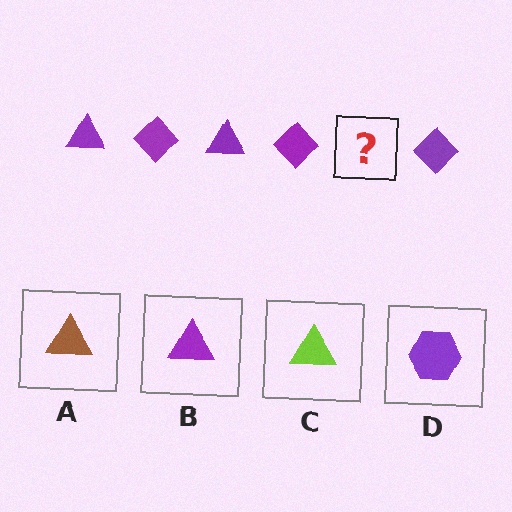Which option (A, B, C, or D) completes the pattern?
B.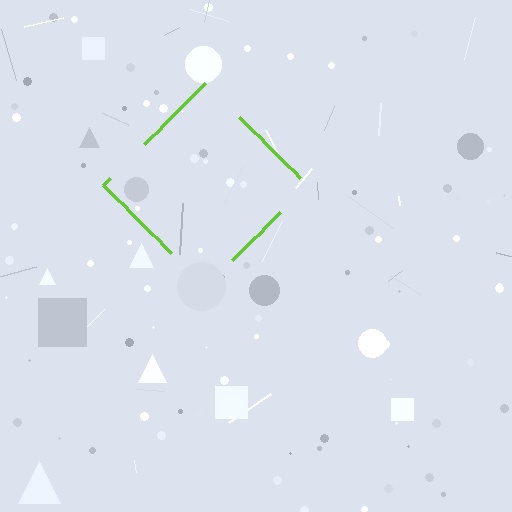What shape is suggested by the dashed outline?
The dashed outline suggests a diamond.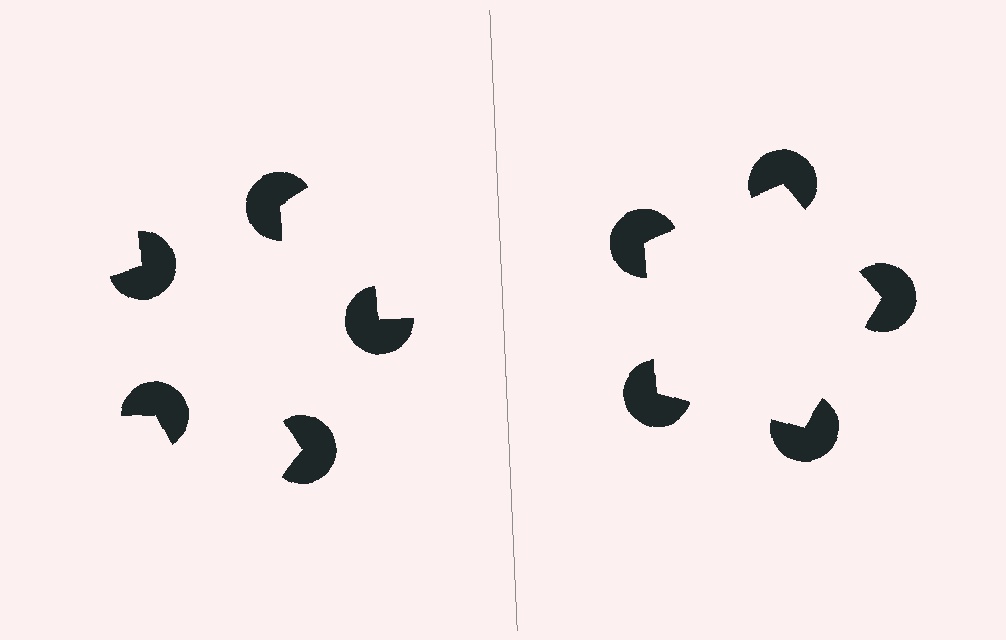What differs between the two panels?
The pac-man discs are positioned identically on both sides; only the wedge orientations differ. On the right they align to a pentagon; on the left they are misaligned.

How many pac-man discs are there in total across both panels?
10 — 5 on each side.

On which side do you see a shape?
An illusory pentagon appears on the right side. On the left side the wedge cuts are rotated, so no coherent shape forms.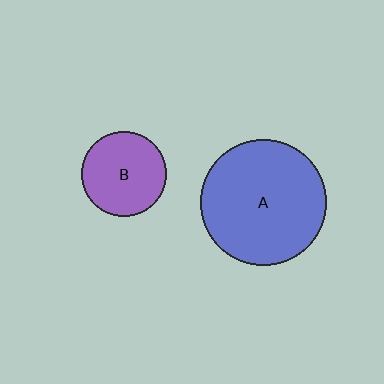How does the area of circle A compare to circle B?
Approximately 2.2 times.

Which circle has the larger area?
Circle A (blue).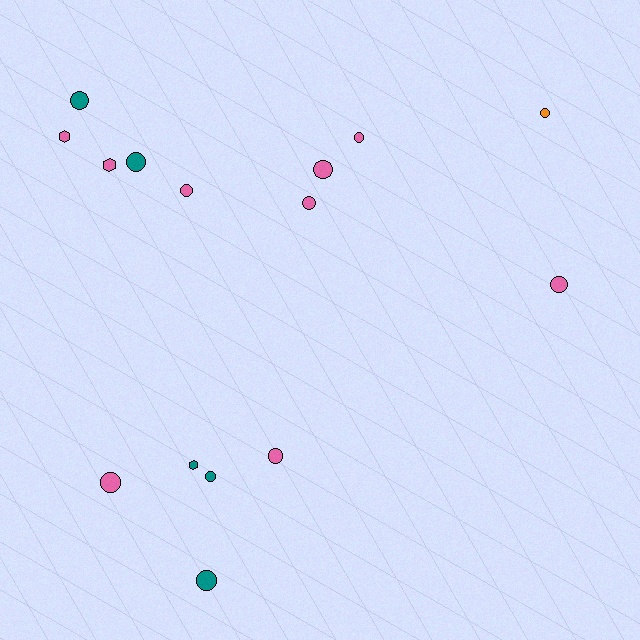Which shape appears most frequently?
Circle, with 12 objects.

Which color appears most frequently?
Pink, with 9 objects.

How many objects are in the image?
There are 15 objects.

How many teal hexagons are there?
There is 1 teal hexagon.